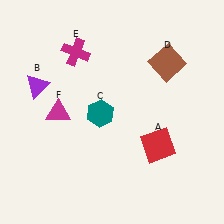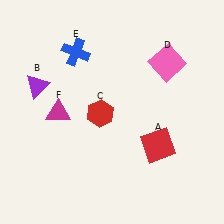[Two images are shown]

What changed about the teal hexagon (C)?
In Image 1, C is teal. In Image 2, it changed to red.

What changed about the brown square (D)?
In Image 1, D is brown. In Image 2, it changed to pink.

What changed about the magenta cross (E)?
In Image 1, E is magenta. In Image 2, it changed to blue.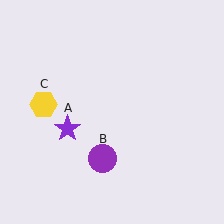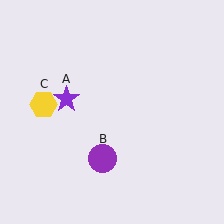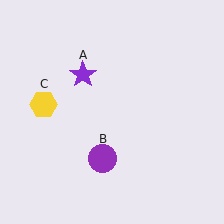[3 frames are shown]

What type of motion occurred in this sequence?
The purple star (object A) rotated clockwise around the center of the scene.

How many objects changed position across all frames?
1 object changed position: purple star (object A).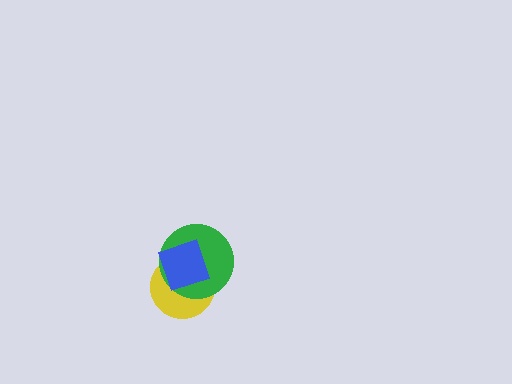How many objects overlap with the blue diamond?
2 objects overlap with the blue diamond.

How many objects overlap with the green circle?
2 objects overlap with the green circle.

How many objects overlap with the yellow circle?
2 objects overlap with the yellow circle.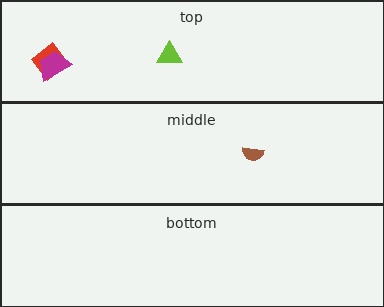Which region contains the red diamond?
The top region.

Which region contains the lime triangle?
The top region.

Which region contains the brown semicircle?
The middle region.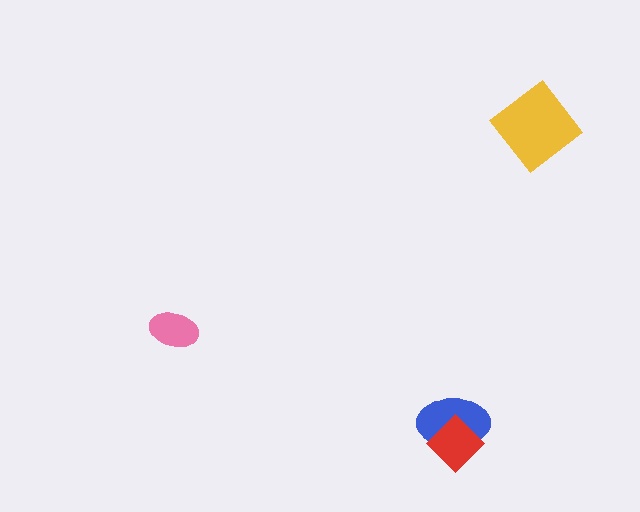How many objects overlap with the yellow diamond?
0 objects overlap with the yellow diamond.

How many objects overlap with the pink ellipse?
0 objects overlap with the pink ellipse.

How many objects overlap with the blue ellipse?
1 object overlaps with the blue ellipse.